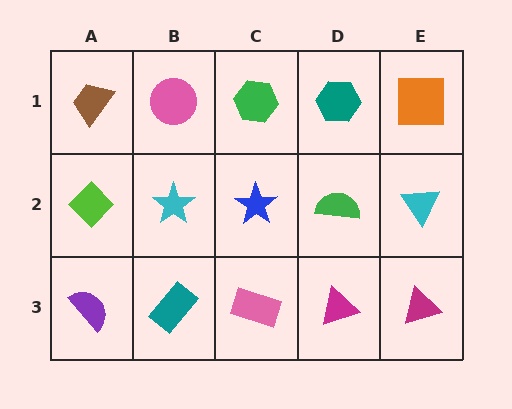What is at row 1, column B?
A pink circle.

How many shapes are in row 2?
5 shapes.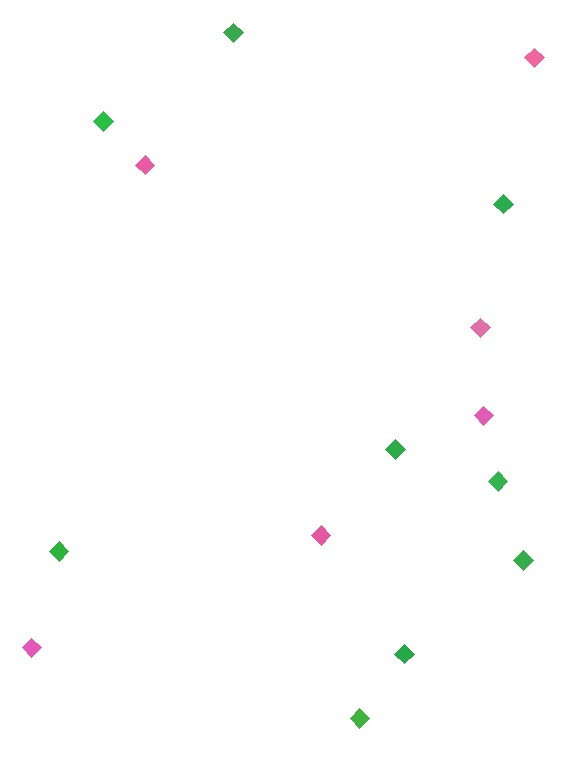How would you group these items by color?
There are 2 groups: one group of pink diamonds (6) and one group of green diamonds (9).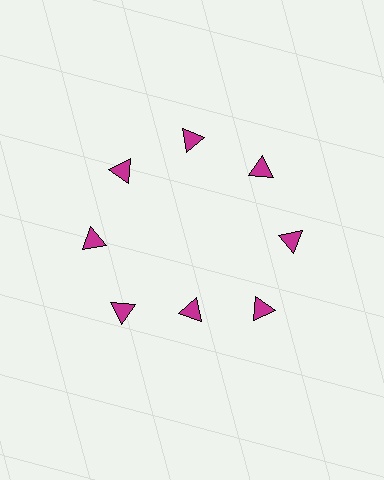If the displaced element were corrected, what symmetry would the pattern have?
It would have 8-fold rotational symmetry — the pattern would map onto itself every 45 degrees.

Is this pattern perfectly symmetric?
No. The 8 magenta triangles are arranged in a ring, but one element near the 6 o'clock position is pulled inward toward the center, breaking the 8-fold rotational symmetry.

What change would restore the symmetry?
The symmetry would be restored by moving it outward, back onto the ring so that all 8 triangles sit at equal angles and equal distance from the center.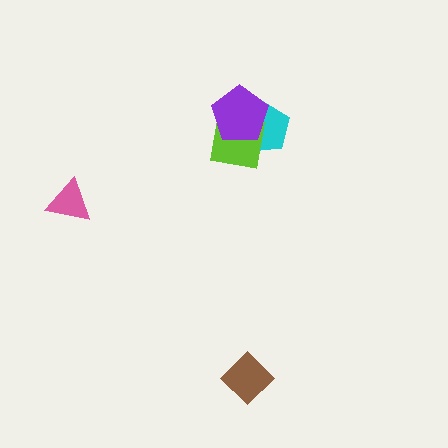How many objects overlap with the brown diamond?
0 objects overlap with the brown diamond.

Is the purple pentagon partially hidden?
No, no other shape covers it.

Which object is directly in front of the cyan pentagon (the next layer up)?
The lime square is directly in front of the cyan pentagon.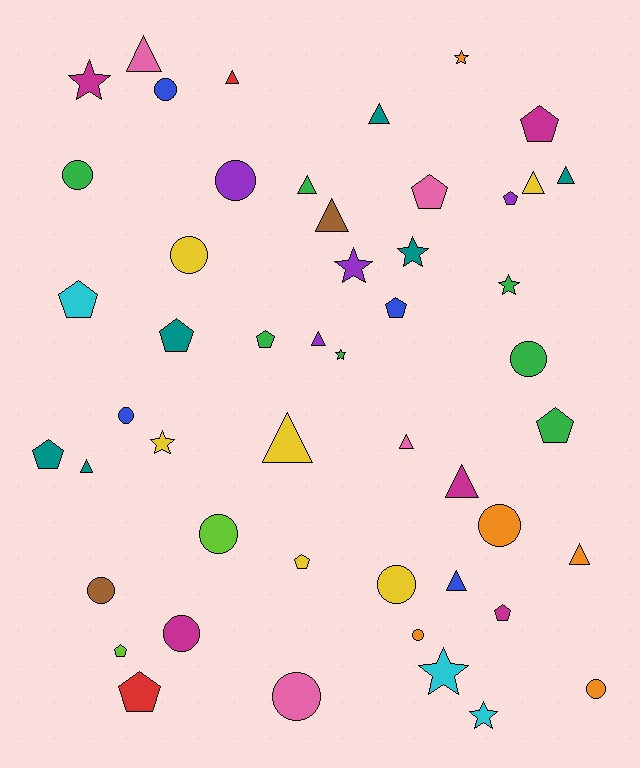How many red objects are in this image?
There are 2 red objects.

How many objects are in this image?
There are 50 objects.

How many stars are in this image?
There are 9 stars.